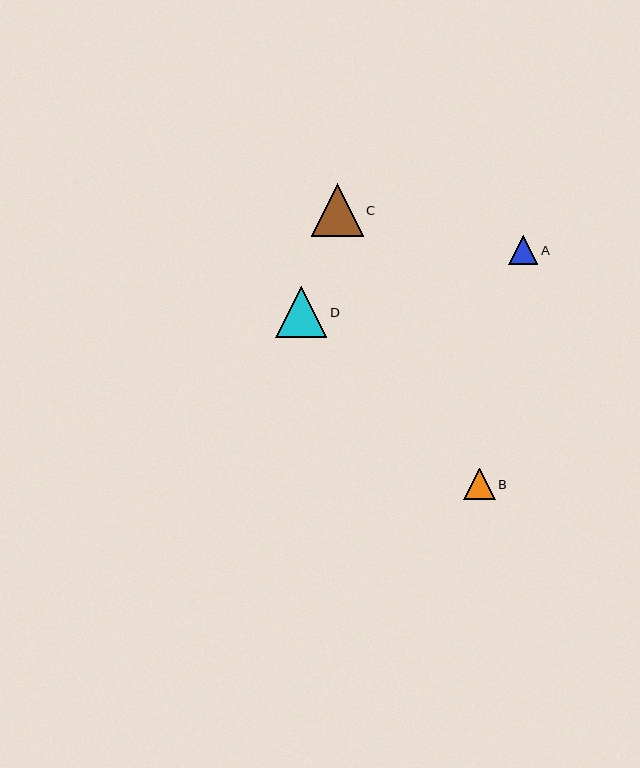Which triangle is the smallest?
Triangle A is the smallest with a size of approximately 29 pixels.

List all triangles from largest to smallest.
From largest to smallest: C, D, B, A.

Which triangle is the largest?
Triangle C is the largest with a size of approximately 52 pixels.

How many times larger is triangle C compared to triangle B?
Triangle C is approximately 1.7 times the size of triangle B.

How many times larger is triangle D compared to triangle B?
Triangle D is approximately 1.6 times the size of triangle B.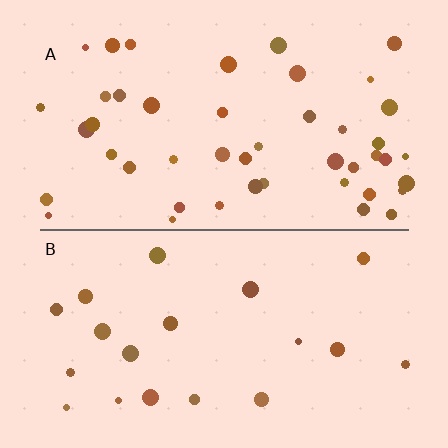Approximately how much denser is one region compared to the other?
Approximately 2.4× — region A over region B.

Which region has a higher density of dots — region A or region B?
A (the top).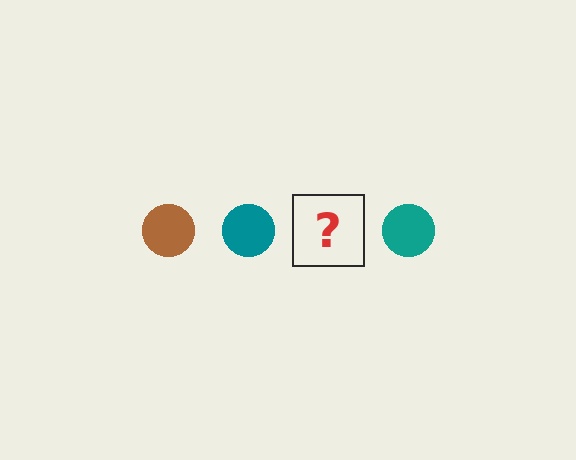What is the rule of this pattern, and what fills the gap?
The rule is that the pattern cycles through brown, teal circles. The gap should be filled with a brown circle.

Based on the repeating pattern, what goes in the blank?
The blank should be a brown circle.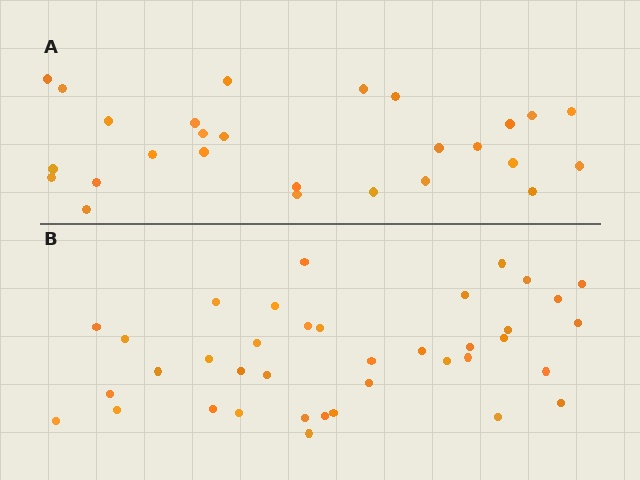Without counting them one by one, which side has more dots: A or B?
Region B (the bottom region) has more dots.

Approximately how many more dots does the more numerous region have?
Region B has roughly 12 or so more dots than region A.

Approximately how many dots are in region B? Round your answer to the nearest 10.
About 40 dots. (The exact count is 38, which rounds to 40.)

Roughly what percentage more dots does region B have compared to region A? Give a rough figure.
About 40% more.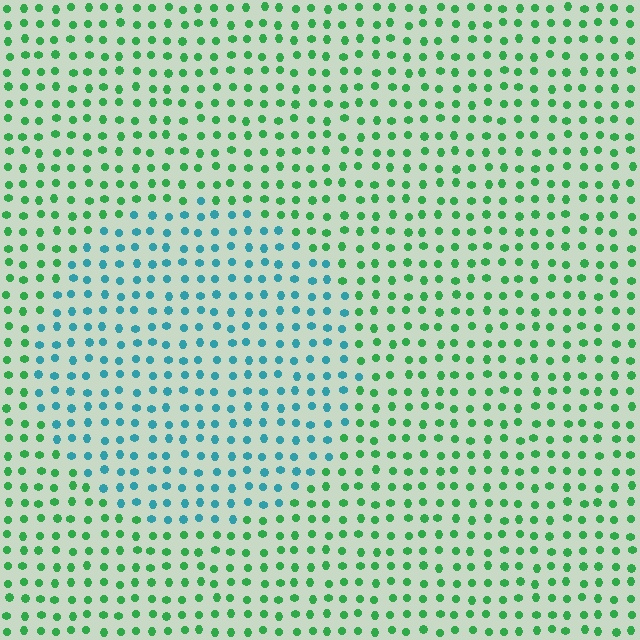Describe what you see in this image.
The image is filled with small green elements in a uniform arrangement. A circle-shaped region is visible where the elements are tinted to a slightly different hue, forming a subtle color boundary.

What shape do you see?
I see a circle.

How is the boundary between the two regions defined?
The boundary is defined purely by a slight shift in hue (about 53 degrees). Spacing, size, and orientation are identical on both sides.